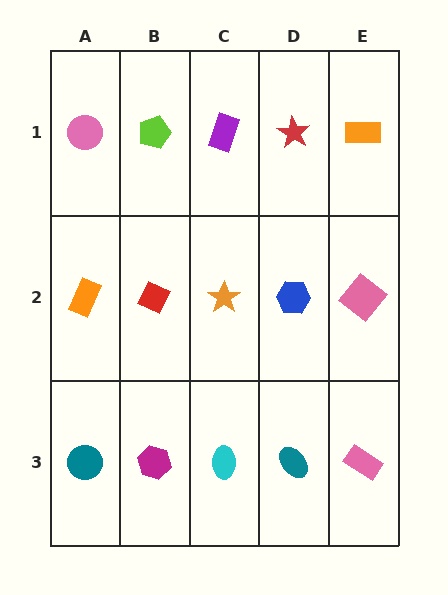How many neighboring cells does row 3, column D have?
3.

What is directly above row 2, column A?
A pink circle.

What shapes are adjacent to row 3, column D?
A blue hexagon (row 2, column D), a cyan ellipse (row 3, column C), a pink rectangle (row 3, column E).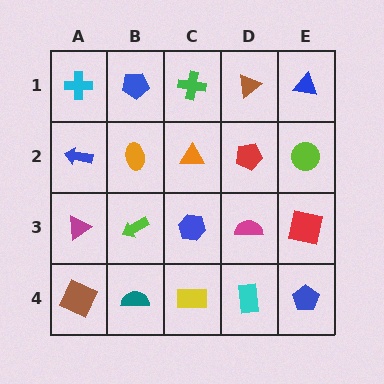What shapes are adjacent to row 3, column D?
A red pentagon (row 2, column D), a cyan rectangle (row 4, column D), a blue hexagon (row 3, column C), a red square (row 3, column E).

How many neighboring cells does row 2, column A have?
3.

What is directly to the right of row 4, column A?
A teal semicircle.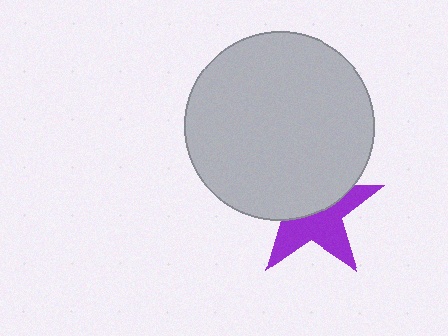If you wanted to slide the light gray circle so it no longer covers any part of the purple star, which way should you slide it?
Slide it up — that is the most direct way to separate the two shapes.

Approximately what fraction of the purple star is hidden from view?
Roughly 51% of the purple star is hidden behind the light gray circle.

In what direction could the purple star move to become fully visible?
The purple star could move down. That would shift it out from behind the light gray circle entirely.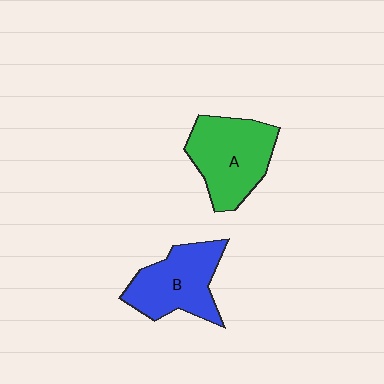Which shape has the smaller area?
Shape B (blue).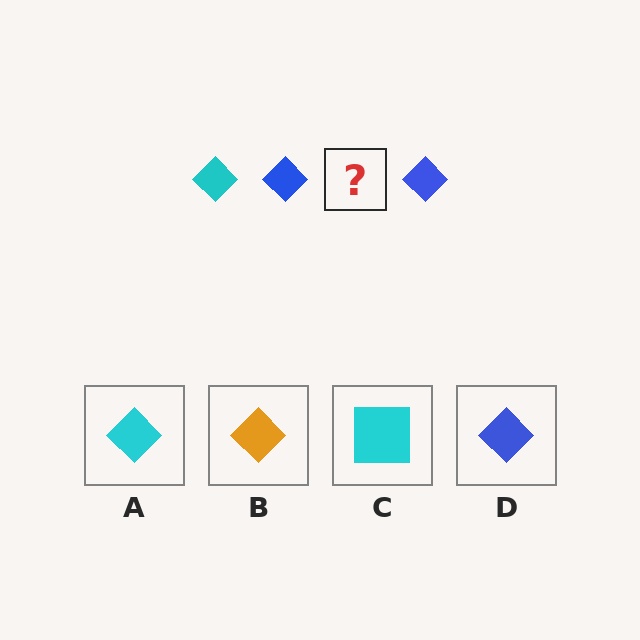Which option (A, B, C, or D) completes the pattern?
A.